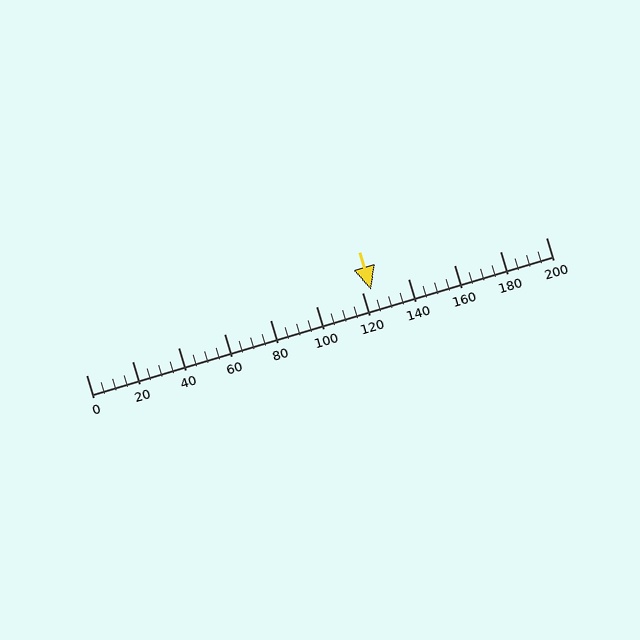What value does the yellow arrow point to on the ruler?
The yellow arrow points to approximately 124.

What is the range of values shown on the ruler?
The ruler shows values from 0 to 200.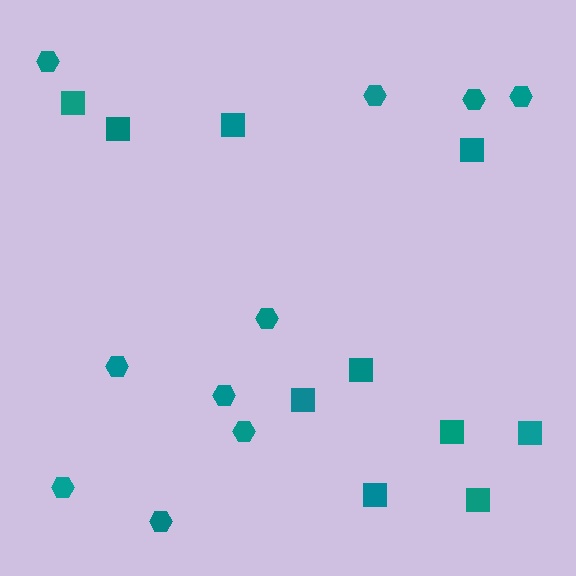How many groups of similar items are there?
There are 2 groups: one group of hexagons (10) and one group of squares (10).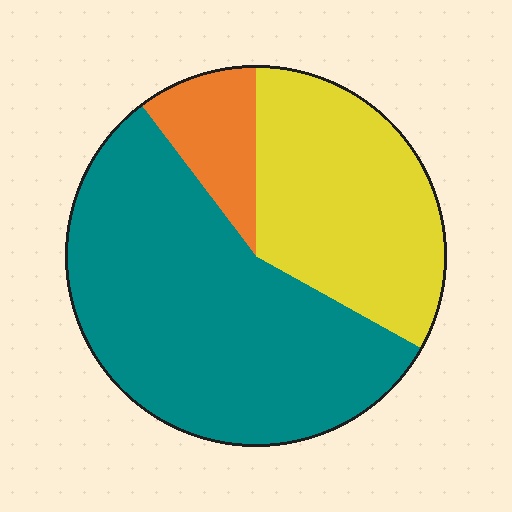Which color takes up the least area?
Orange, at roughly 10%.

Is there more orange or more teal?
Teal.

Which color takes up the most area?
Teal, at roughly 55%.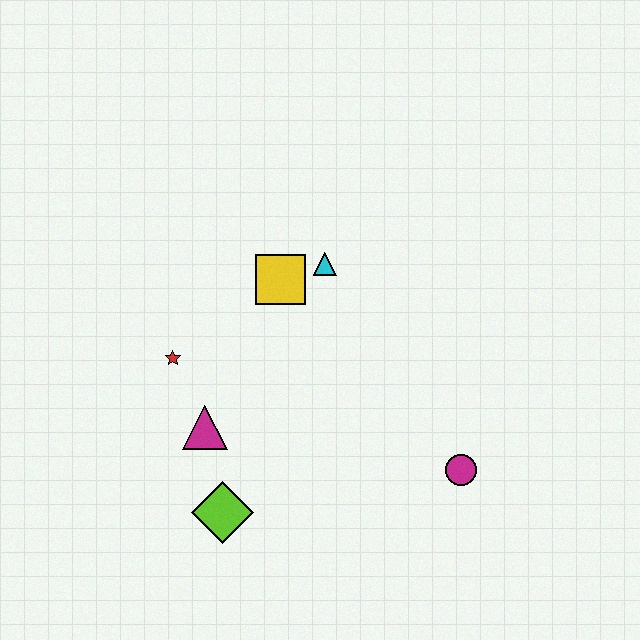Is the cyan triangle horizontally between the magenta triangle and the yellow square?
No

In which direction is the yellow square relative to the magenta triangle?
The yellow square is above the magenta triangle.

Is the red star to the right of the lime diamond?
No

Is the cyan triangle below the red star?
No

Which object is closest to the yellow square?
The cyan triangle is closest to the yellow square.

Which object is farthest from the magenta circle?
The red star is farthest from the magenta circle.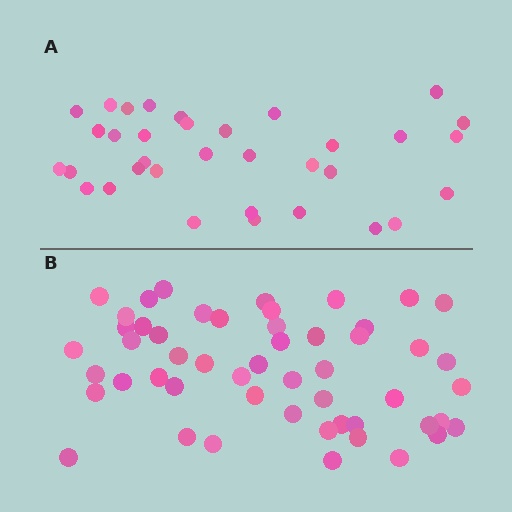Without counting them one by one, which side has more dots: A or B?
Region B (the bottom region) has more dots.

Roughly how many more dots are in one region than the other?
Region B has approximately 20 more dots than region A.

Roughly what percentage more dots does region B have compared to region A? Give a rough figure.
About 55% more.